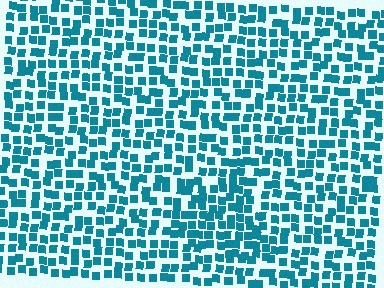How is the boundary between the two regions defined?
The boundary is defined by a change in element density (approximately 1.4x ratio). All elements are the same color, size, and shape.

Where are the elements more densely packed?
The elements are more densely packed inside the triangle boundary.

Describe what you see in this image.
The image contains small teal elements arranged at two different densities. A triangle-shaped region is visible where the elements are more densely packed than the surrounding area.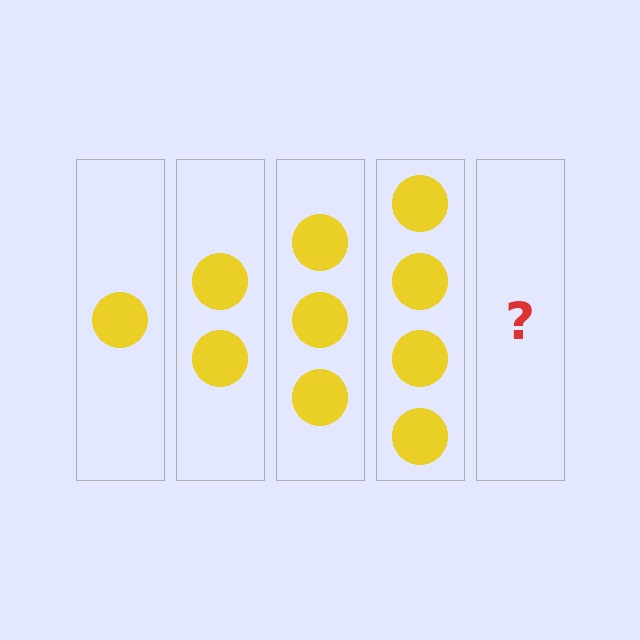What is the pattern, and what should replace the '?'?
The pattern is that each step adds one more circle. The '?' should be 5 circles.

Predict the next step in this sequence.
The next step is 5 circles.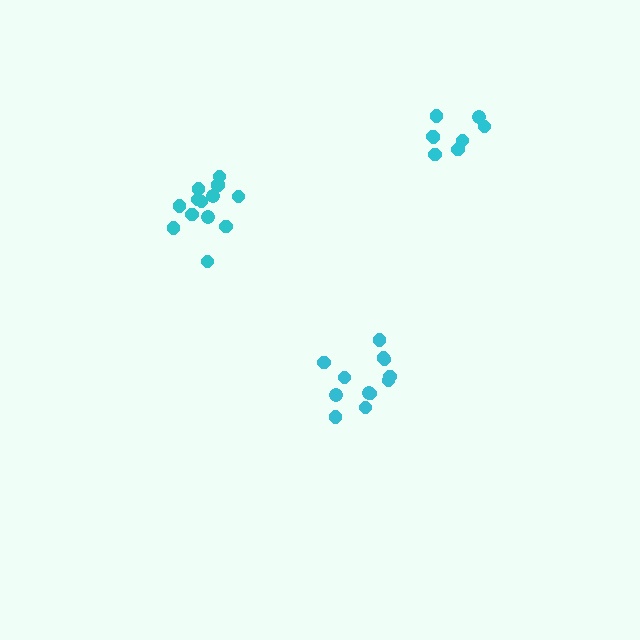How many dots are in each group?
Group 1: 14 dots, Group 2: 12 dots, Group 3: 8 dots (34 total).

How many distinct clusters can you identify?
There are 3 distinct clusters.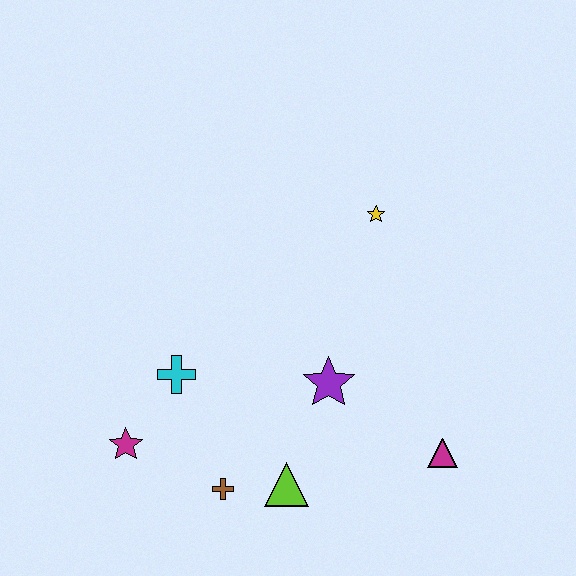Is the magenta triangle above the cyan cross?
No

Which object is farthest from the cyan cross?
The magenta triangle is farthest from the cyan cross.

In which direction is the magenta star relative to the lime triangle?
The magenta star is to the left of the lime triangle.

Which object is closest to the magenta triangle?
The purple star is closest to the magenta triangle.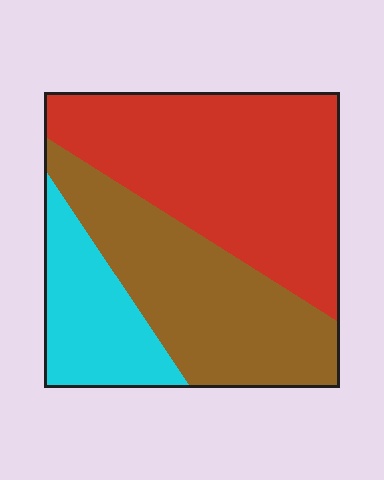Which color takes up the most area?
Red, at roughly 45%.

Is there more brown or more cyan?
Brown.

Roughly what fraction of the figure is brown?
Brown takes up about one third (1/3) of the figure.